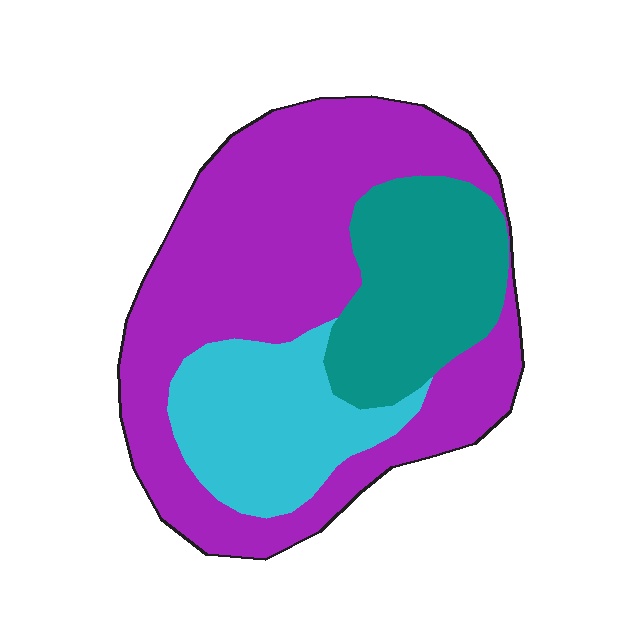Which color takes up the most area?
Purple, at roughly 55%.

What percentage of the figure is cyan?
Cyan covers roughly 20% of the figure.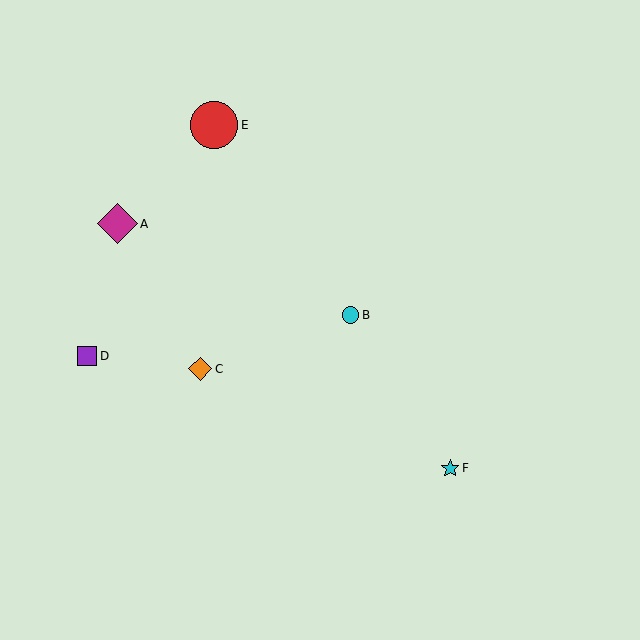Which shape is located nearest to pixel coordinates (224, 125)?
The red circle (labeled E) at (214, 125) is nearest to that location.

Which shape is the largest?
The red circle (labeled E) is the largest.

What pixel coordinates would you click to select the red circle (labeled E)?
Click at (214, 125) to select the red circle E.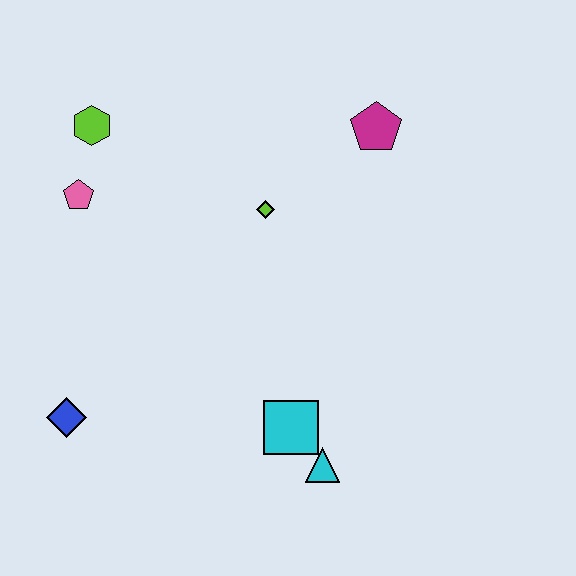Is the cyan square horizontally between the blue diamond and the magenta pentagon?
Yes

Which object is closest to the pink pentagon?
The lime hexagon is closest to the pink pentagon.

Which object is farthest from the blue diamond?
The magenta pentagon is farthest from the blue diamond.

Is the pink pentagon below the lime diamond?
No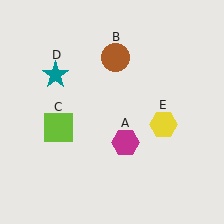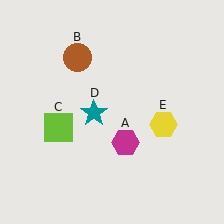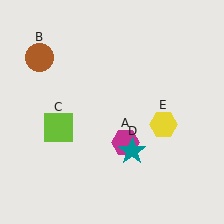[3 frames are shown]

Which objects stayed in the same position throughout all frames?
Magenta hexagon (object A) and lime square (object C) and yellow hexagon (object E) remained stationary.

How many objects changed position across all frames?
2 objects changed position: brown circle (object B), teal star (object D).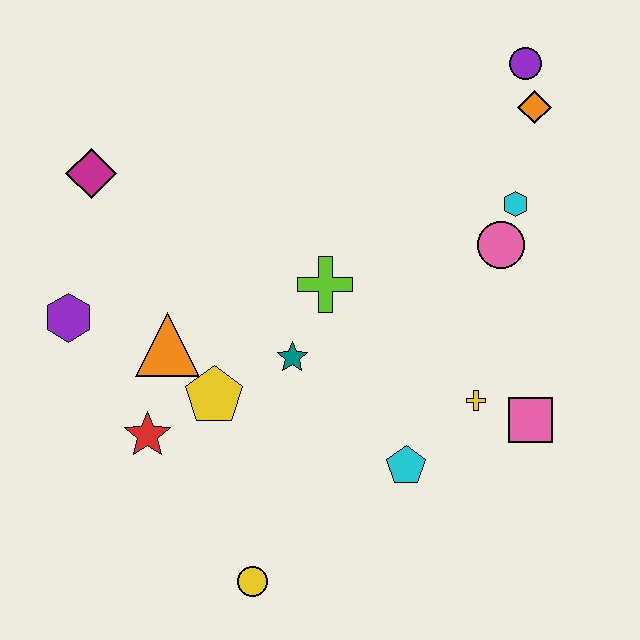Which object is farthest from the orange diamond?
The yellow circle is farthest from the orange diamond.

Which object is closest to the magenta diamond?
The purple hexagon is closest to the magenta diamond.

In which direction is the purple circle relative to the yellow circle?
The purple circle is above the yellow circle.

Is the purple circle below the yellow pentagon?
No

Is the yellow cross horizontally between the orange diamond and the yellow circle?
Yes